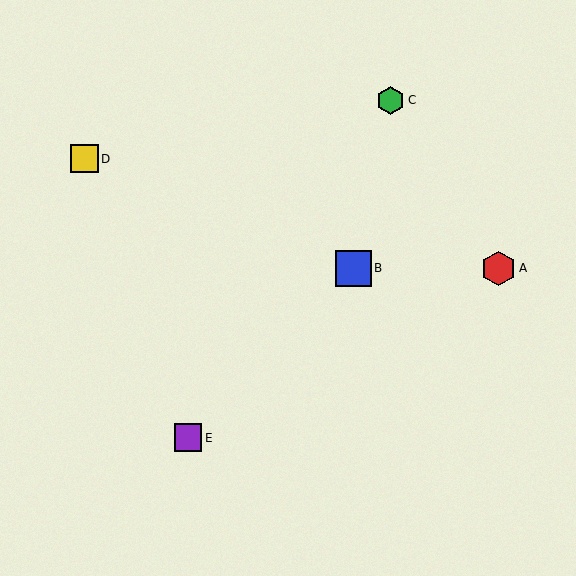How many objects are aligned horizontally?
2 objects (A, B) are aligned horizontally.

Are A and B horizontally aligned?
Yes, both are at y≈268.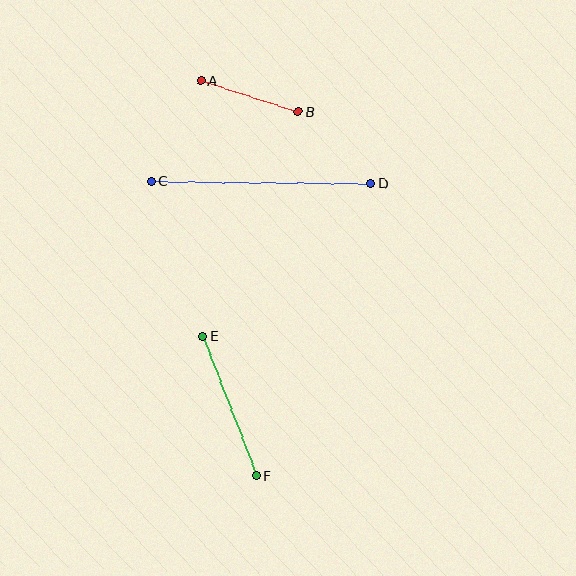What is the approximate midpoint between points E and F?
The midpoint is at approximately (230, 406) pixels.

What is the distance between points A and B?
The distance is approximately 102 pixels.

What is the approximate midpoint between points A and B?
The midpoint is at approximately (250, 96) pixels.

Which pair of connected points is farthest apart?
Points C and D are farthest apart.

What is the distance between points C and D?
The distance is approximately 219 pixels.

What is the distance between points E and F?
The distance is approximately 149 pixels.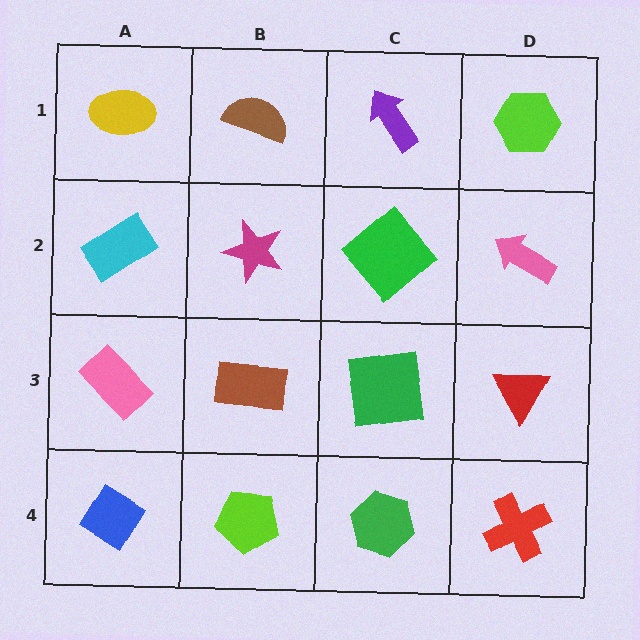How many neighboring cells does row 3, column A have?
3.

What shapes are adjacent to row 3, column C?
A green diamond (row 2, column C), a green hexagon (row 4, column C), a brown rectangle (row 3, column B), a red triangle (row 3, column D).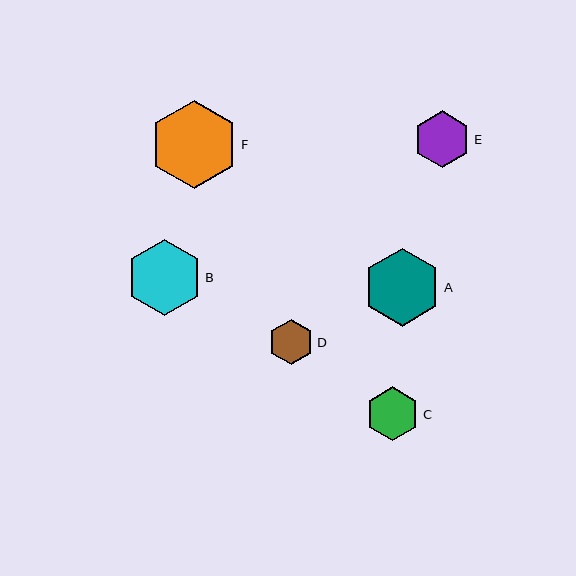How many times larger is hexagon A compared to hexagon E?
Hexagon A is approximately 1.4 times the size of hexagon E.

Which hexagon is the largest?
Hexagon F is the largest with a size of approximately 88 pixels.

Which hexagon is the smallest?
Hexagon D is the smallest with a size of approximately 45 pixels.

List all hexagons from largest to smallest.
From largest to smallest: F, A, B, E, C, D.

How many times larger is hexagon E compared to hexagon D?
Hexagon E is approximately 1.3 times the size of hexagon D.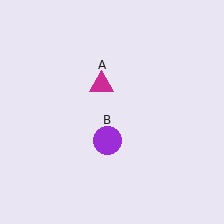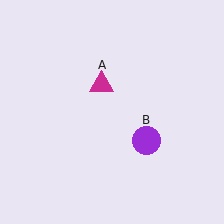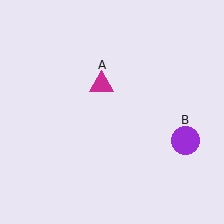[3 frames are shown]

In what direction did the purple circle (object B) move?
The purple circle (object B) moved right.